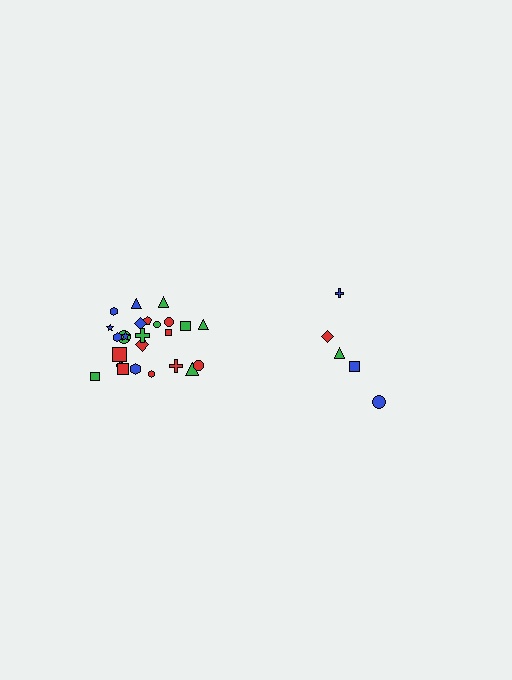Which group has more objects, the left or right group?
The left group.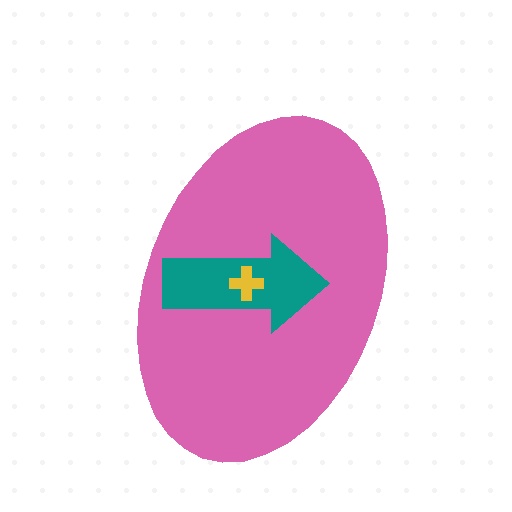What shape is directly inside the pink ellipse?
The teal arrow.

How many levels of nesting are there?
3.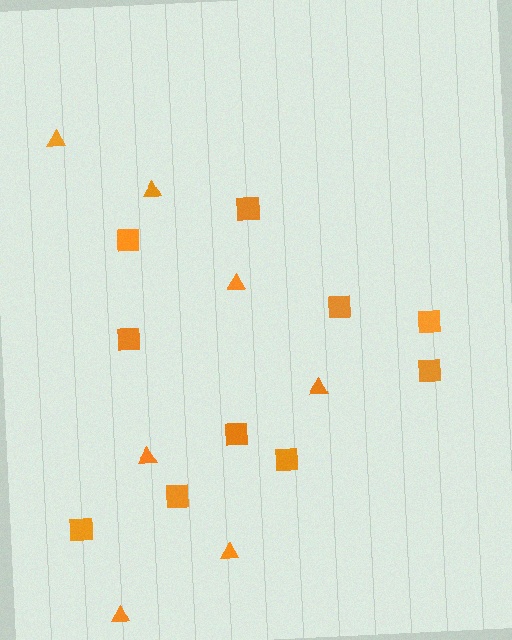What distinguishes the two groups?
There are 2 groups: one group of squares (10) and one group of triangles (7).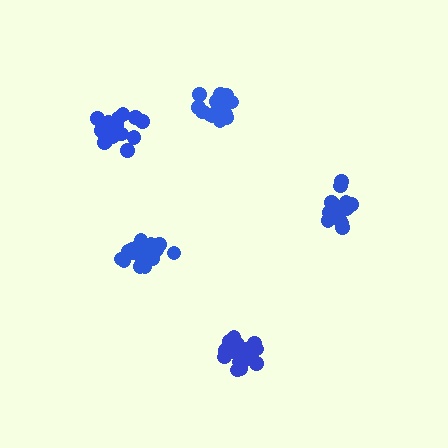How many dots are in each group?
Group 1: 15 dots, Group 2: 19 dots, Group 3: 15 dots, Group 4: 20 dots, Group 5: 21 dots (90 total).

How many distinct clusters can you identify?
There are 5 distinct clusters.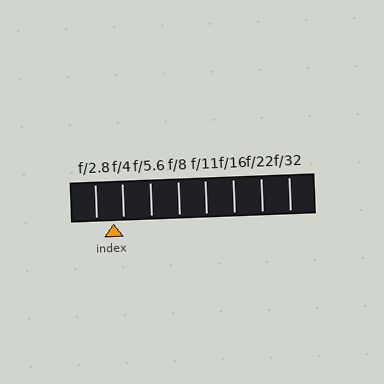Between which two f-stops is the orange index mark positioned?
The index mark is between f/2.8 and f/4.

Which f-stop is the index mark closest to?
The index mark is closest to f/4.